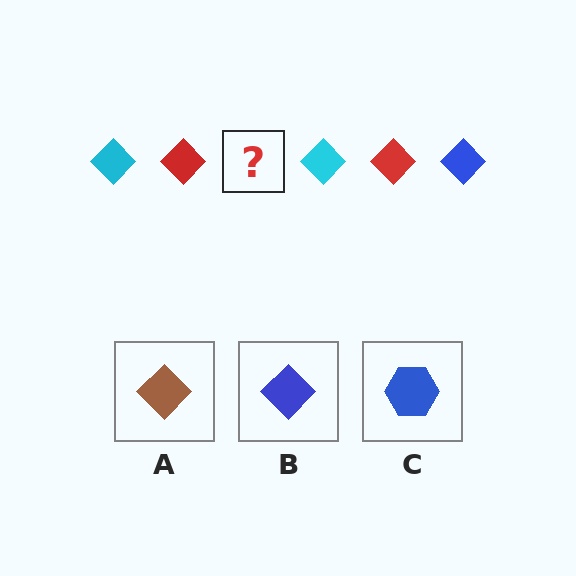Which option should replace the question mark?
Option B.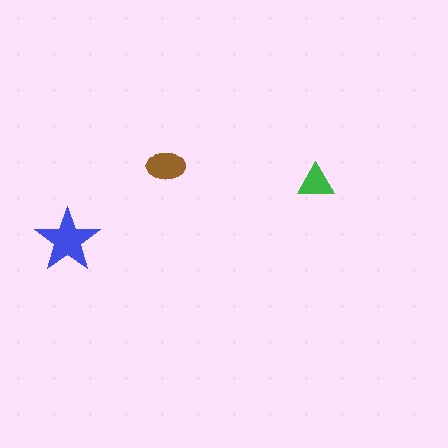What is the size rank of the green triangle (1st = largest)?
3rd.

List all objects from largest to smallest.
The blue star, the brown ellipse, the green triangle.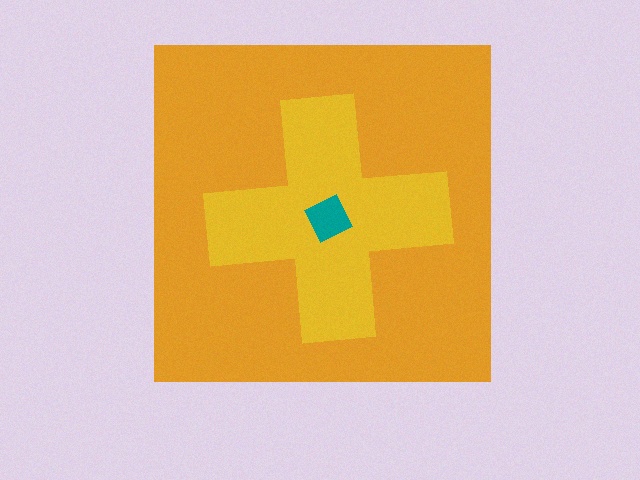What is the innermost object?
The teal diamond.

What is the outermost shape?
The orange square.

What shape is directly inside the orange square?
The yellow cross.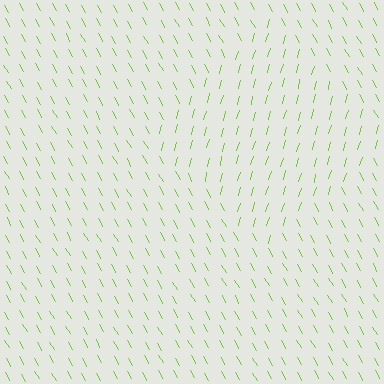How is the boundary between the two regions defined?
The boundary is defined purely by a change in line orientation (approximately 45 degrees difference). All lines are the same color and thickness.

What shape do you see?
I see a diamond.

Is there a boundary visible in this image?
Yes, there is a texture boundary formed by a change in line orientation.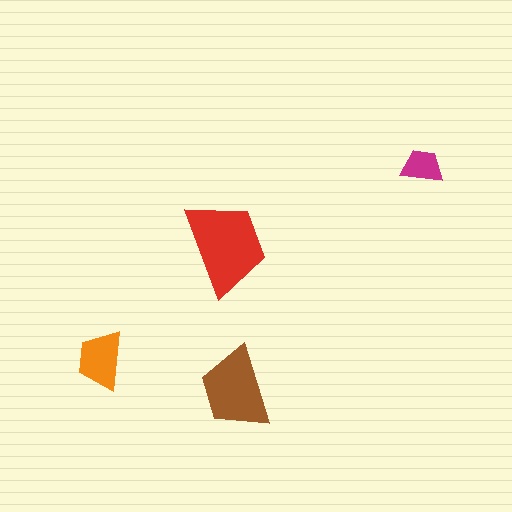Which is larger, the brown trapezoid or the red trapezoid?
The red one.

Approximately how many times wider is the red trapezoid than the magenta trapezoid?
About 2 times wider.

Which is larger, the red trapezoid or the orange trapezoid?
The red one.